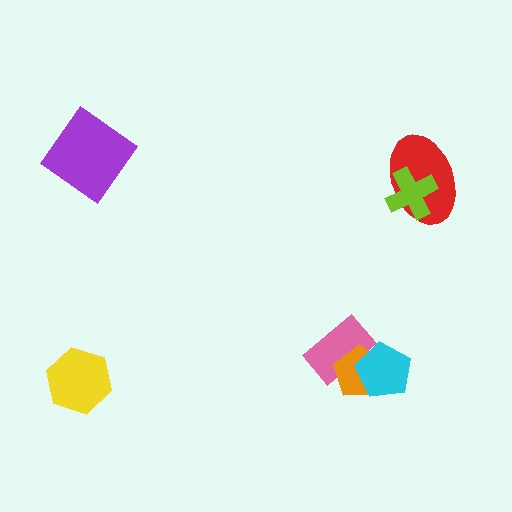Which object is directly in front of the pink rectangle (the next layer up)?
The orange pentagon is directly in front of the pink rectangle.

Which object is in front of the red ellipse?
The lime cross is in front of the red ellipse.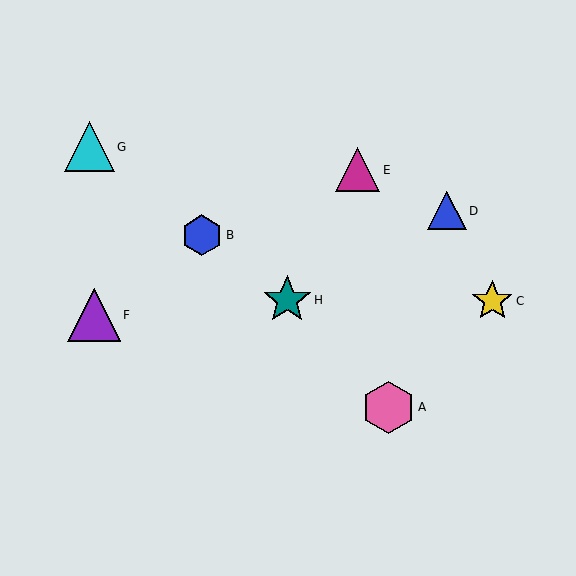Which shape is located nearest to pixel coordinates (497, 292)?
The yellow star (labeled C) at (492, 301) is nearest to that location.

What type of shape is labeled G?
Shape G is a cyan triangle.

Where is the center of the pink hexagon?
The center of the pink hexagon is at (389, 407).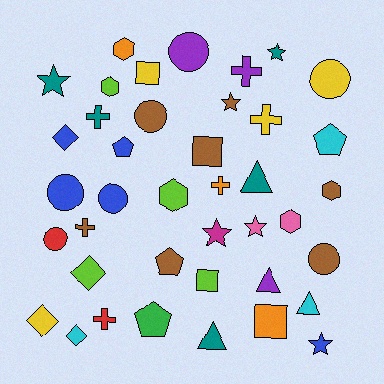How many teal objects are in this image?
There are 5 teal objects.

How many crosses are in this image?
There are 6 crosses.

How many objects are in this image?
There are 40 objects.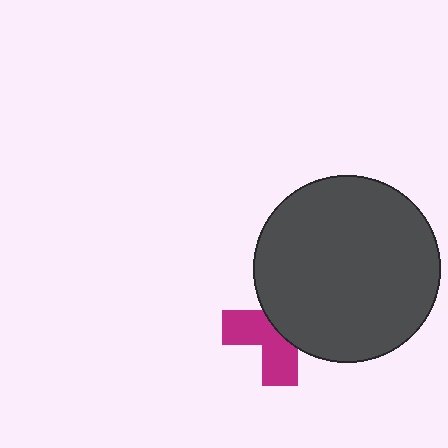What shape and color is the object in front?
The object in front is a dark gray circle.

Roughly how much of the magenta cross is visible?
About half of it is visible (roughly 47%).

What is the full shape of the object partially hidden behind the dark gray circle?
The partially hidden object is a magenta cross.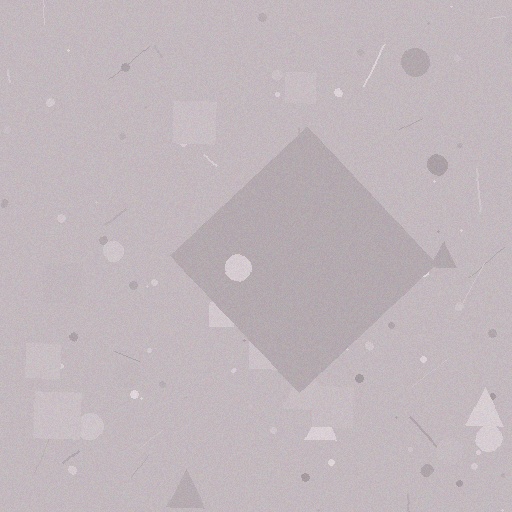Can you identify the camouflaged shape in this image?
The camouflaged shape is a diamond.